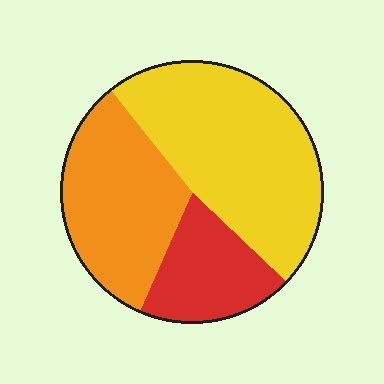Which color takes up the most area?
Yellow, at roughly 50%.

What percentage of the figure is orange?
Orange takes up between a sixth and a third of the figure.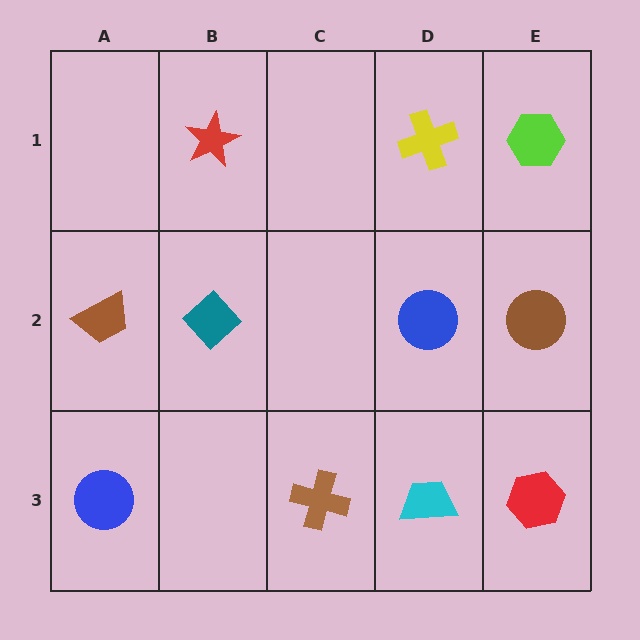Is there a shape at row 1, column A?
No, that cell is empty.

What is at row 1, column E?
A lime hexagon.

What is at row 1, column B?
A red star.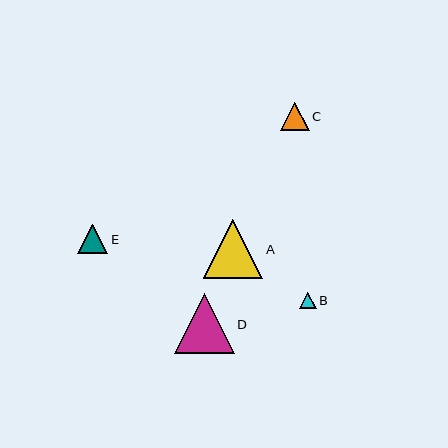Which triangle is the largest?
Triangle D is the largest with a size of approximately 60 pixels.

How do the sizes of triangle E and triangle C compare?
Triangle E and triangle C are approximately the same size.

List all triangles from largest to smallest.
From largest to smallest: D, A, E, C, B.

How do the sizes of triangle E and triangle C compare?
Triangle E and triangle C are approximately the same size.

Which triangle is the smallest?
Triangle B is the smallest with a size of approximately 16 pixels.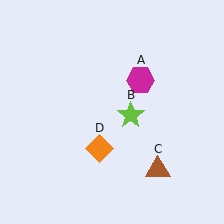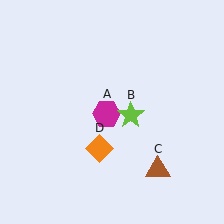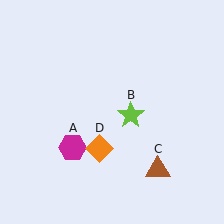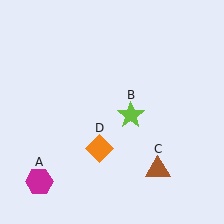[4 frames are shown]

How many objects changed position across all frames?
1 object changed position: magenta hexagon (object A).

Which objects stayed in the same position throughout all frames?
Lime star (object B) and brown triangle (object C) and orange diamond (object D) remained stationary.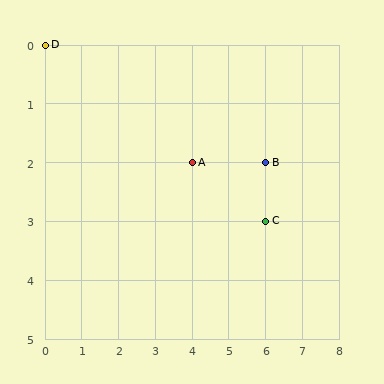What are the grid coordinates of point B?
Point B is at grid coordinates (6, 2).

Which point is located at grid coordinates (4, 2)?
Point A is at (4, 2).